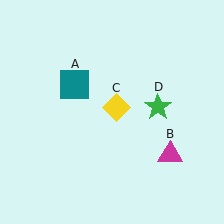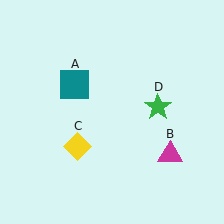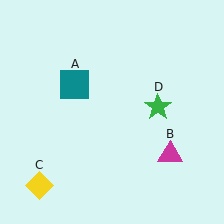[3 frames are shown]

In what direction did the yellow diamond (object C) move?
The yellow diamond (object C) moved down and to the left.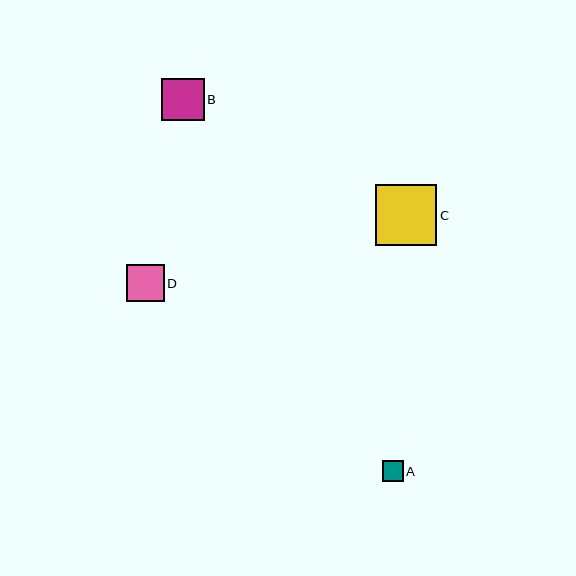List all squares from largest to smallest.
From largest to smallest: C, B, D, A.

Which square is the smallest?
Square A is the smallest with a size of approximately 21 pixels.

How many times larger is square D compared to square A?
Square D is approximately 1.8 times the size of square A.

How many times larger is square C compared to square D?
Square C is approximately 1.7 times the size of square D.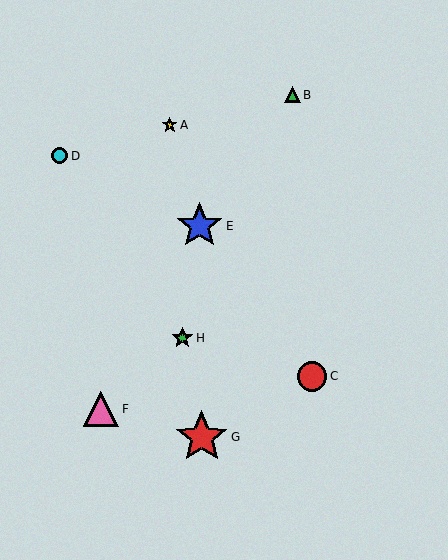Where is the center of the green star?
The center of the green star is at (182, 338).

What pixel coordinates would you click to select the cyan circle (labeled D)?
Click at (60, 156) to select the cyan circle D.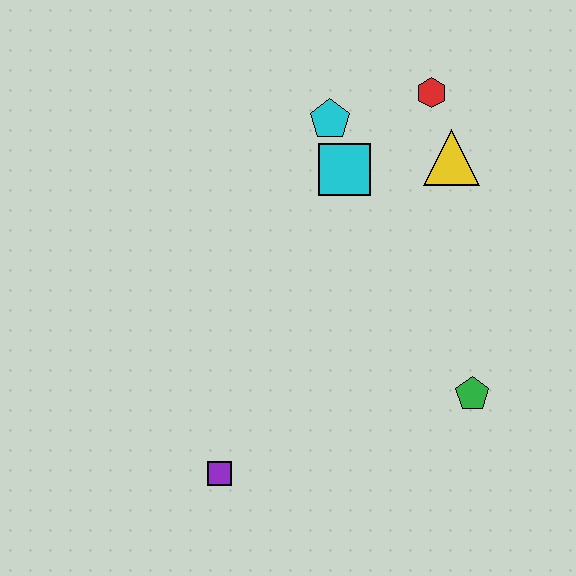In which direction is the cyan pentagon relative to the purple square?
The cyan pentagon is above the purple square.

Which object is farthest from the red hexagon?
The purple square is farthest from the red hexagon.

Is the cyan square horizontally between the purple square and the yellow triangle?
Yes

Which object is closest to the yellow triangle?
The red hexagon is closest to the yellow triangle.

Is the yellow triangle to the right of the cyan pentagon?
Yes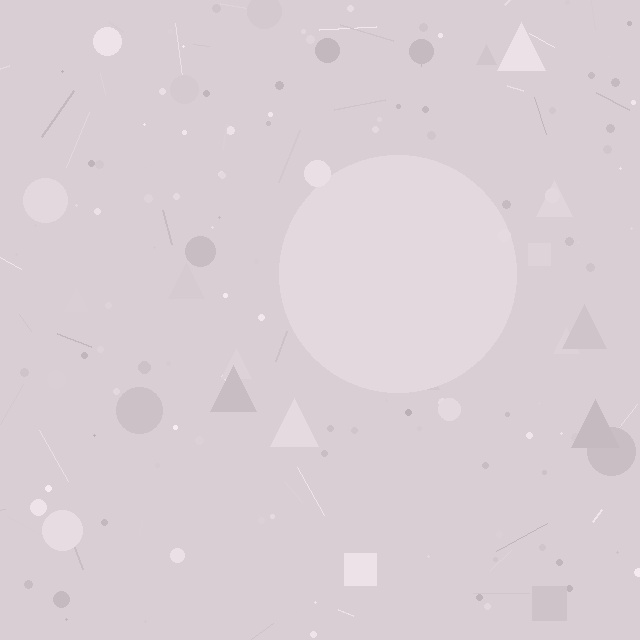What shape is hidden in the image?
A circle is hidden in the image.